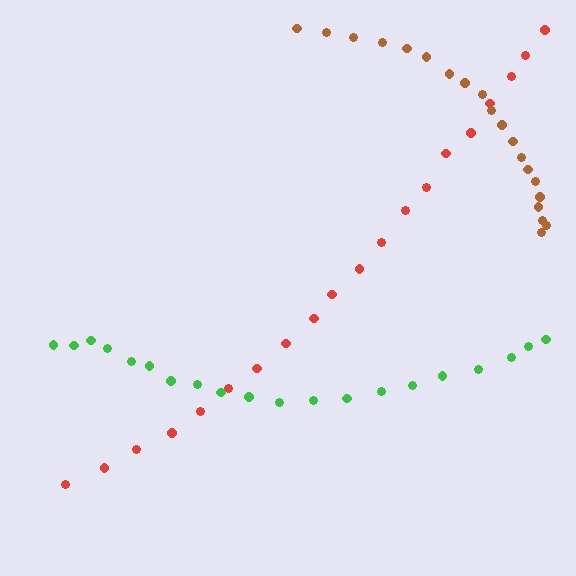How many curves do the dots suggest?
There are 3 distinct paths.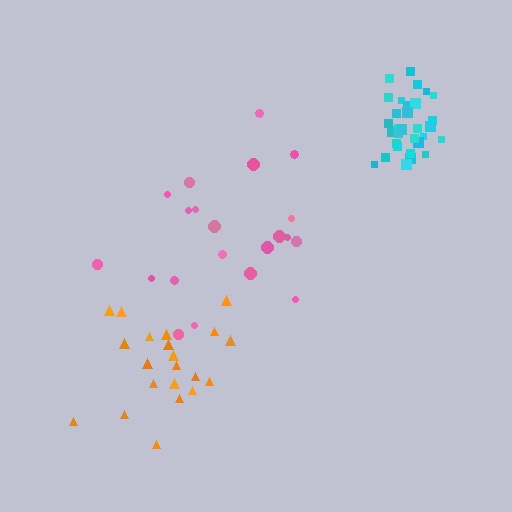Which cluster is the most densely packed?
Cyan.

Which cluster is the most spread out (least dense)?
Pink.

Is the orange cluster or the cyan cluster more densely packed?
Cyan.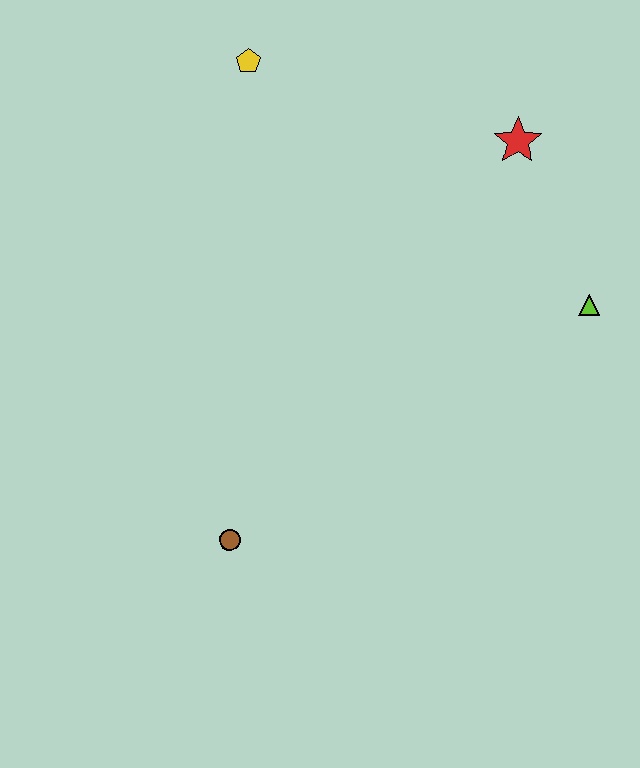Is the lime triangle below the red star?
Yes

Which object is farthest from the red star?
The brown circle is farthest from the red star.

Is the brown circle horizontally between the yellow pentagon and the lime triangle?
No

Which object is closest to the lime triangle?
The red star is closest to the lime triangle.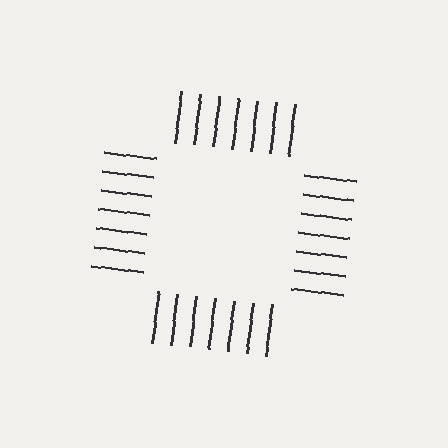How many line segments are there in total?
28 — 7 along each of the 4 edges.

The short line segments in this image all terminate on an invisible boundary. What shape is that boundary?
An illusory square — the line segments terminate on its edges but no continuous stroke is drawn.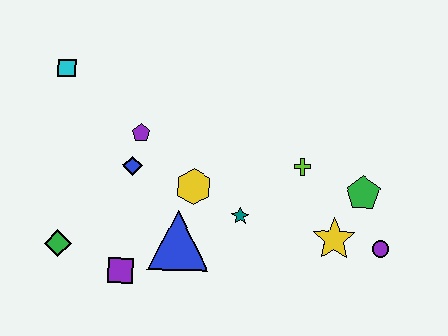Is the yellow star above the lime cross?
No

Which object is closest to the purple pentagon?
The blue diamond is closest to the purple pentagon.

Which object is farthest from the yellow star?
The cyan square is farthest from the yellow star.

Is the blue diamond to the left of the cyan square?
No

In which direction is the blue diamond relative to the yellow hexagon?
The blue diamond is to the left of the yellow hexagon.